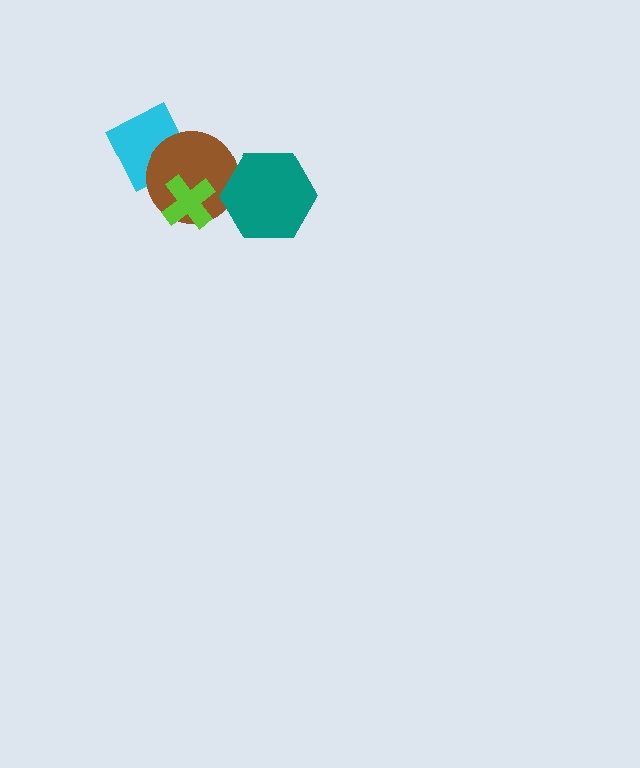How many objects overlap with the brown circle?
3 objects overlap with the brown circle.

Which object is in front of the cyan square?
The brown circle is in front of the cyan square.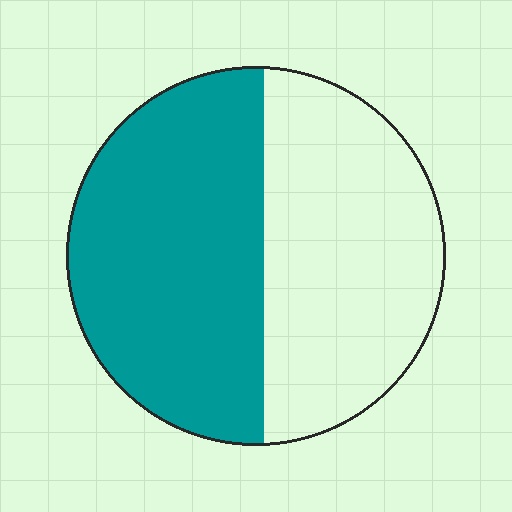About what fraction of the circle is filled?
About one half (1/2).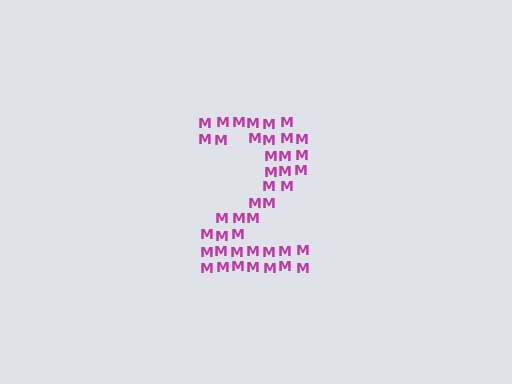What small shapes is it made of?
It is made of small letter M's.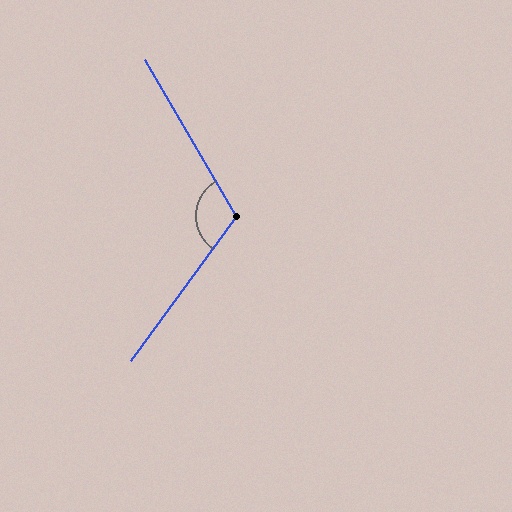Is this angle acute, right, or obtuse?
It is obtuse.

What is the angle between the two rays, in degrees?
Approximately 114 degrees.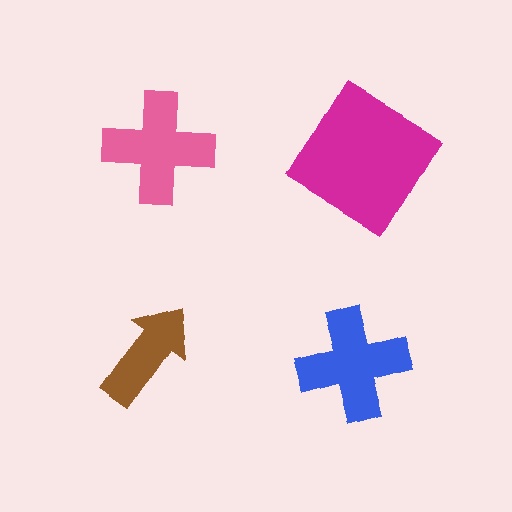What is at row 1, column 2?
A magenta diamond.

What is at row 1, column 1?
A pink cross.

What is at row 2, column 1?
A brown arrow.